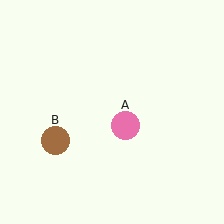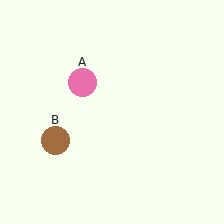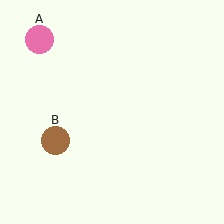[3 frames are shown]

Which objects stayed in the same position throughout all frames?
Brown circle (object B) remained stationary.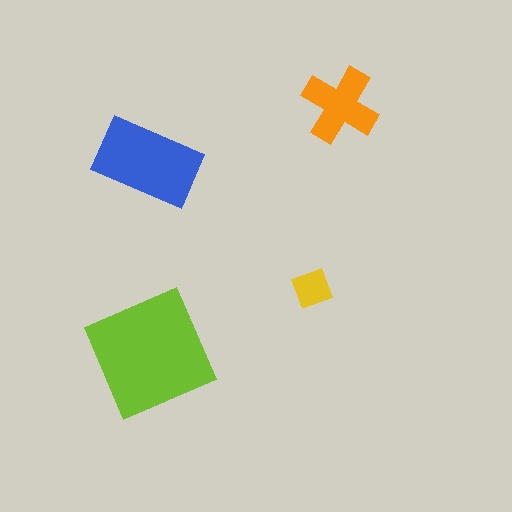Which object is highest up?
The orange cross is topmost.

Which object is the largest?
The lime square.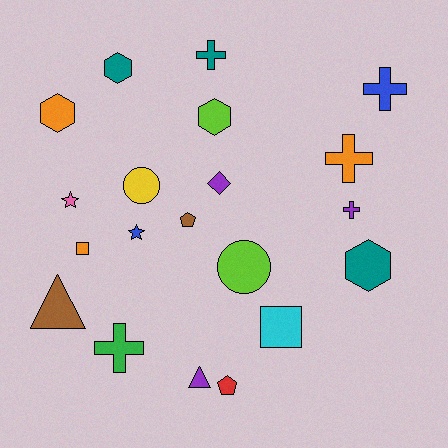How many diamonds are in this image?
There is 1 diamond.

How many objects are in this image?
There are 20 objects.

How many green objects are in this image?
There is 1 green object.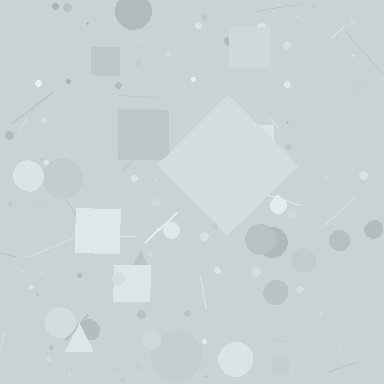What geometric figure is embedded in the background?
A diamond is embedded in the background.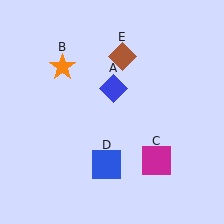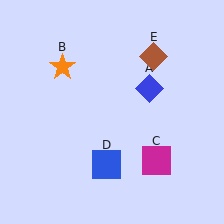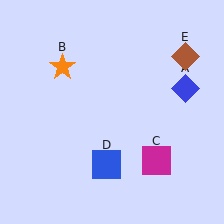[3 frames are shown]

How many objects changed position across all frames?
2 objects changed position: blue diamond (object A), brown diamond (object E).